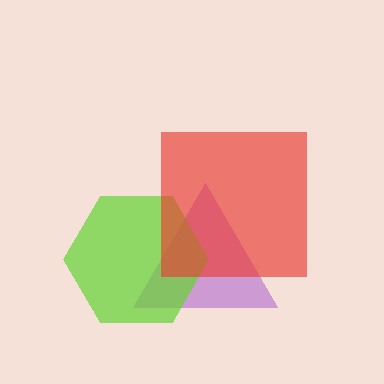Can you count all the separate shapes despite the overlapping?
Yes, there are 3 separate shapes.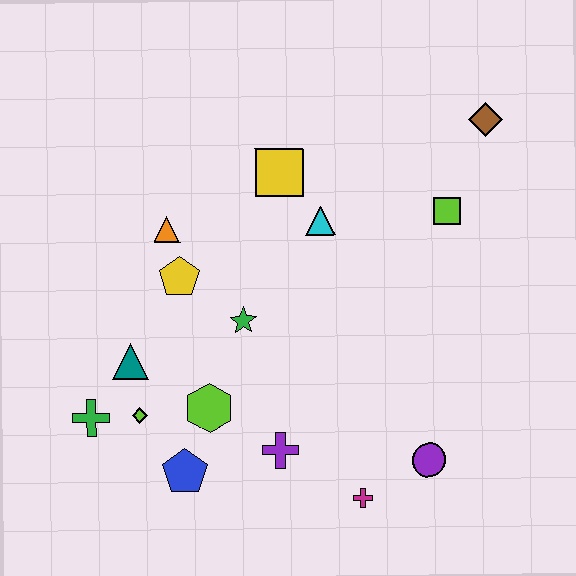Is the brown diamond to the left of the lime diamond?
No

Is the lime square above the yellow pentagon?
Yes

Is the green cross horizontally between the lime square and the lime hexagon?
No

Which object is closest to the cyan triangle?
The yellow square is closest to the cyan triangle.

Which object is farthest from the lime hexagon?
The brown diamond is farthest from the lime hexagon.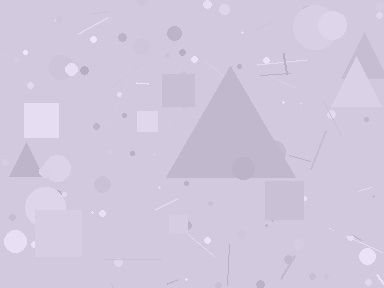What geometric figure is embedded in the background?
A triangle is embedded in the background.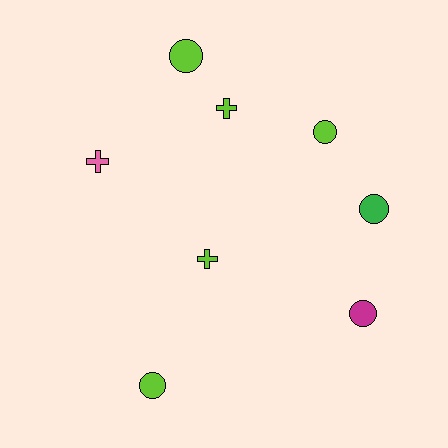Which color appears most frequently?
Lime, with 5 objects.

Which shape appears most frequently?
Circle, with 5 objects.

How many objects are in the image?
There are 8 objects.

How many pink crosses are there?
There is 1 pink cross.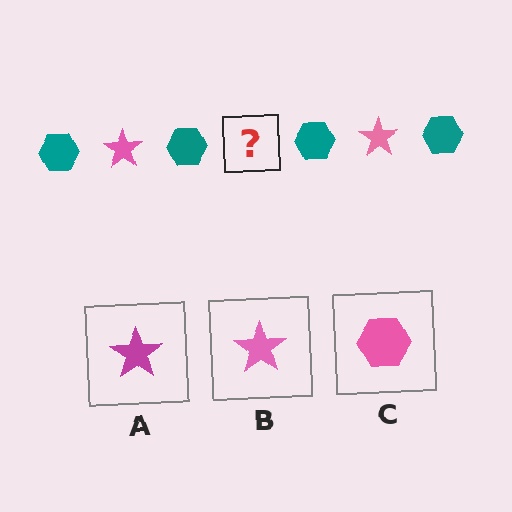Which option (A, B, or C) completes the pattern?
B.